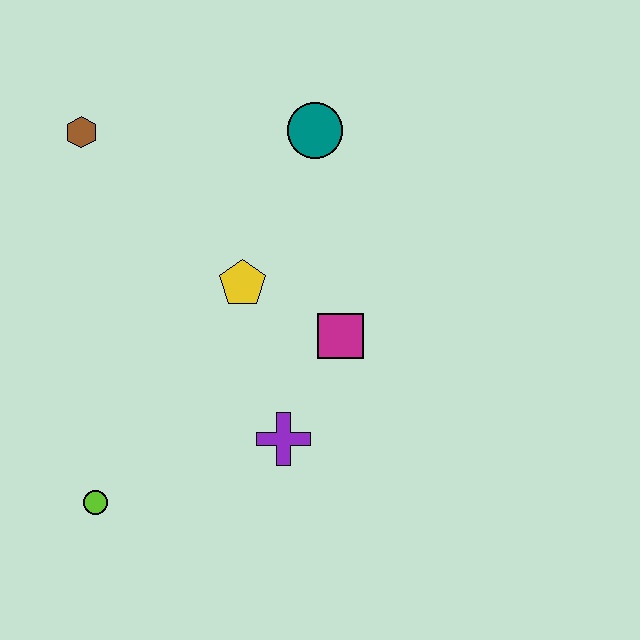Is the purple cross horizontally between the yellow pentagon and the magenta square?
Yes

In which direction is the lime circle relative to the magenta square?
The lime circle is to the left of the magenta square.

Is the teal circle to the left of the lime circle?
No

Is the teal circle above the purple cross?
Yes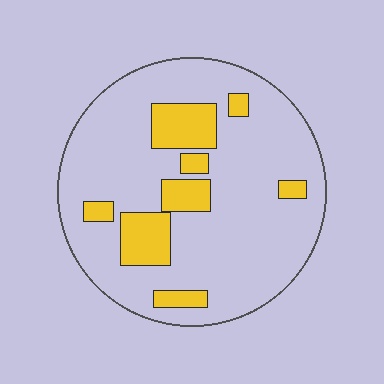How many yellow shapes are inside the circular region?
8.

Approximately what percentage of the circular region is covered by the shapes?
Approximately 20%.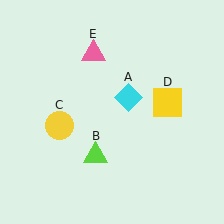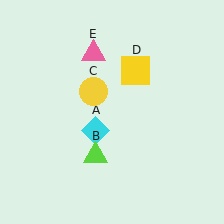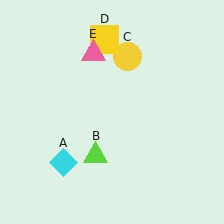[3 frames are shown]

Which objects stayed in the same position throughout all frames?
Lime triangle (object B) and pink triangle (object E) remained stationary.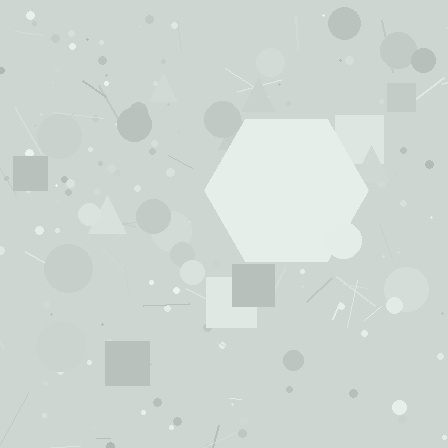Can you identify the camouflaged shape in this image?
The camouflaged shape is a hexagon.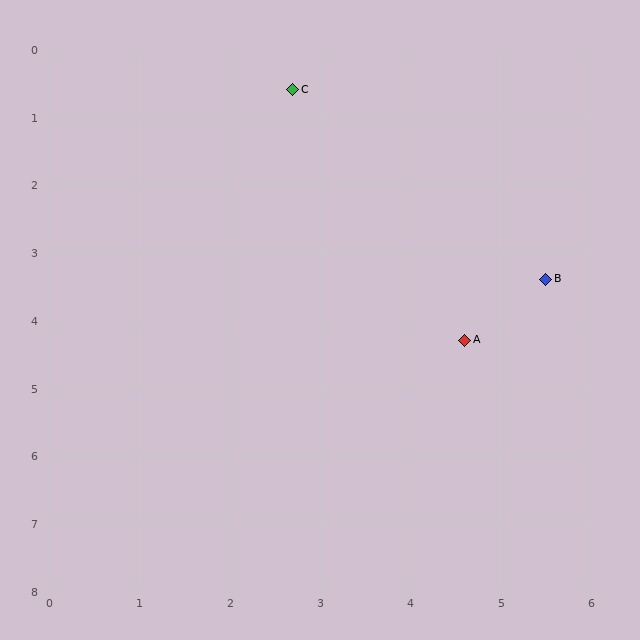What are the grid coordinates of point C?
Point C is at approximately (2.7, 0.6).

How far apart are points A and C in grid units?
Points A and C are about 4.2 grid units apart.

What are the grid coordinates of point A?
Point A is at approximately (4.6, 4.3).